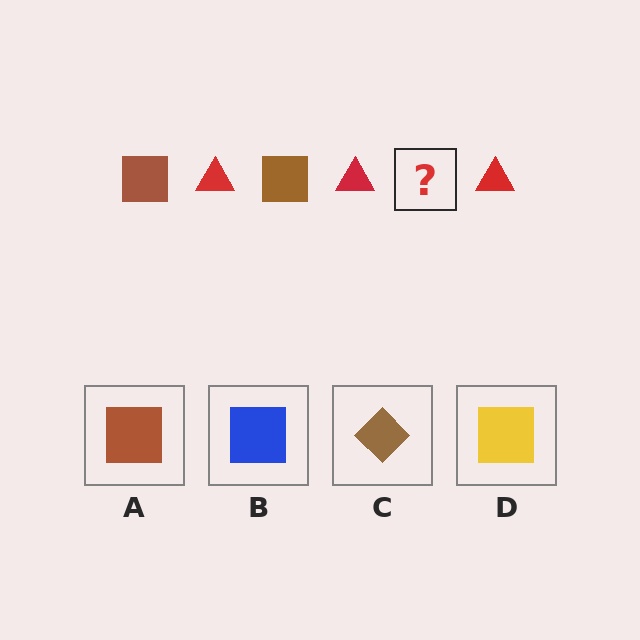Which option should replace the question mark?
Option A.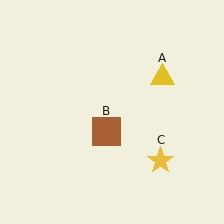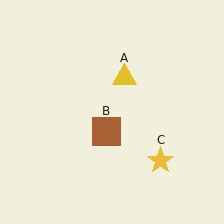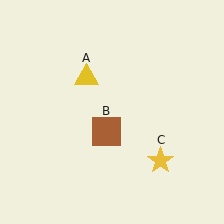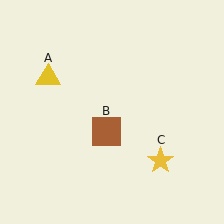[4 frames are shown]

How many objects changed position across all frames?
1 object changed position: yellow triangle (object A).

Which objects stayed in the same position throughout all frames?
Brown square (object B) and yellow star (object C) remained stationary.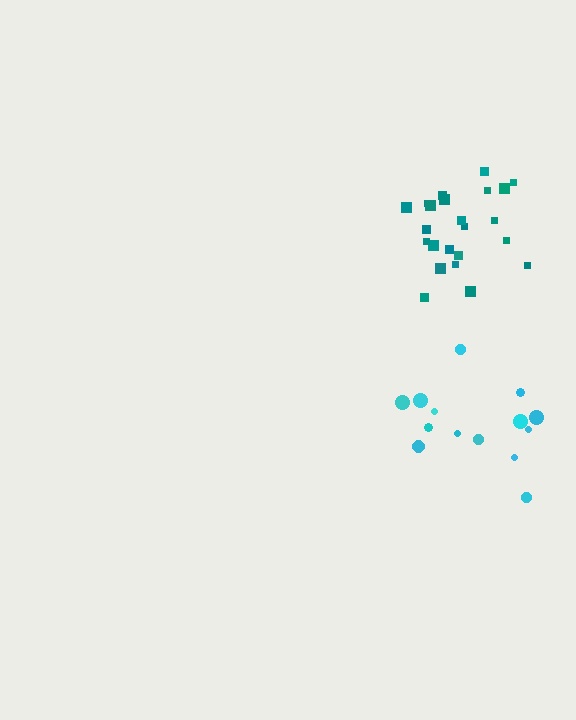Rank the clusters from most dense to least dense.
teal, cyan.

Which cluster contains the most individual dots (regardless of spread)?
Teal (23).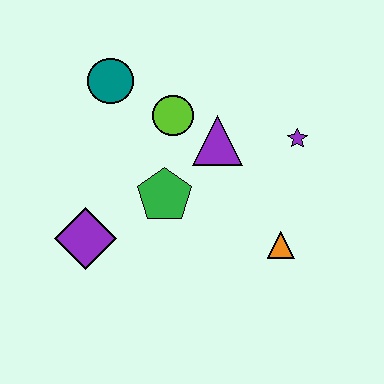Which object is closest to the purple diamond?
The green pentagon is closest to the purple diamond.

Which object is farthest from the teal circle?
The orange triangle is farthest from the teal circle.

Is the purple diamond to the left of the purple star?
Yes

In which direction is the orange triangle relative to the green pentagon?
The orange triangle is to the right of the green pentagon.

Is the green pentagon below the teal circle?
Yes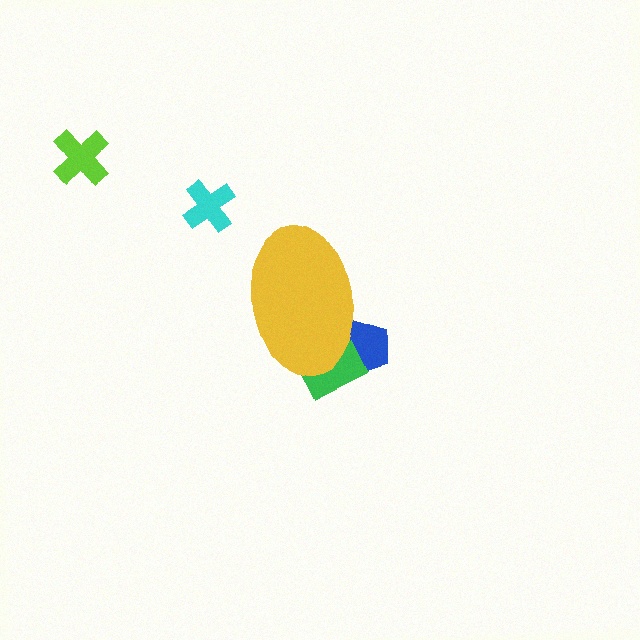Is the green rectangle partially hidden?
Yes, the green rectangle is partially hidden behind the yellow ellipse.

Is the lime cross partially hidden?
No, the lime cross is fully visible.